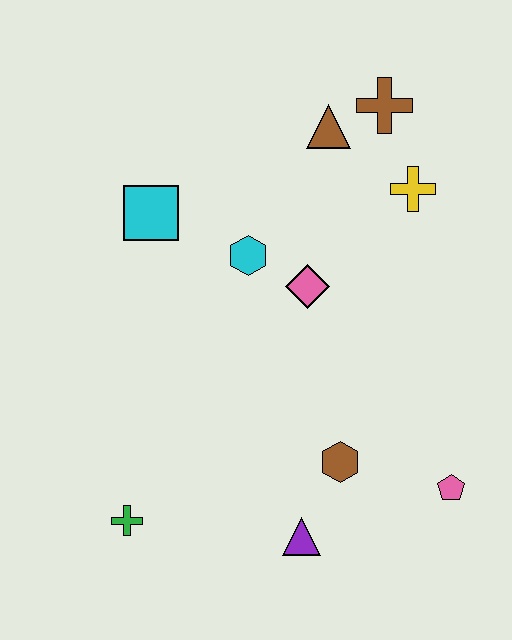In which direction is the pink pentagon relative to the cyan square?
The pink pentagon is to the right of the cyan square.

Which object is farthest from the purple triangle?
The brown cross is farthest from the purple triangle.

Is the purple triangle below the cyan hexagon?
Yes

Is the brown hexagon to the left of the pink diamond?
No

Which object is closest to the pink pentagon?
The brown hexagon is closest to the pink pentagon.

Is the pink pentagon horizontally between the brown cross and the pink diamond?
No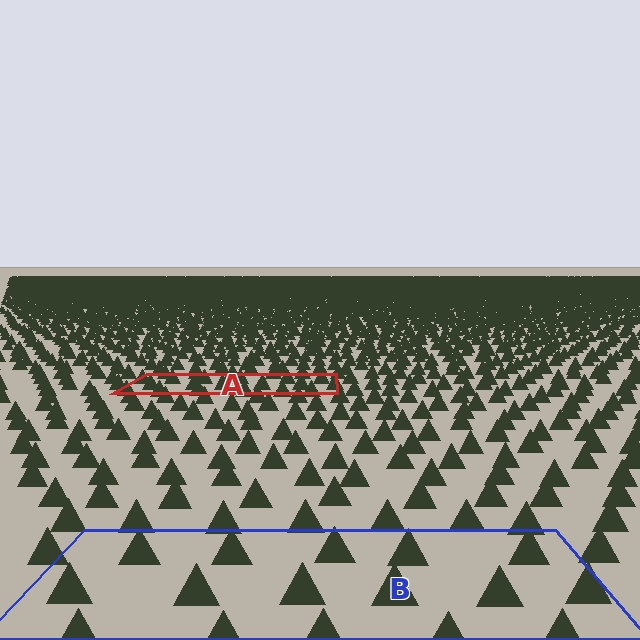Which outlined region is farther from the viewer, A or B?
Region A is farther from the viewer — the texture elements inside it appear smaller and more densely packed.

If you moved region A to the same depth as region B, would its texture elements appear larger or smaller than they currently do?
They would appear larger. At a closer depth, the same texture elements are projected at a bigger on-screen size.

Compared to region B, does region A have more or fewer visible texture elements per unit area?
Region A has more texture elements per unit area — they are packed more densely because it is farther away.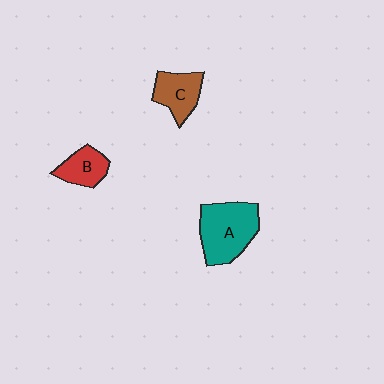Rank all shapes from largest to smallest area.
From largest to smallest: A (teal), C (brown), B (red).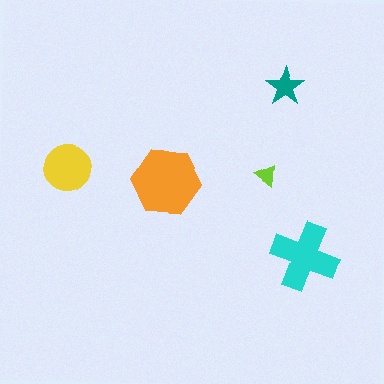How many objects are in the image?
There are 5 objects in the image.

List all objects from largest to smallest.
The orange hexagon, the cyan cross, the yellow circle, the teal star, the lime triangle.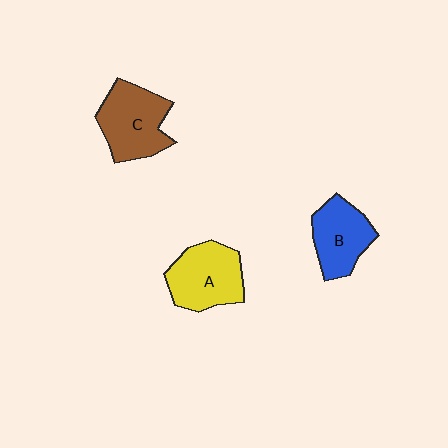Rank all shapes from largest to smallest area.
From largest to smallest: C (brown), A (yellow), B (blue).